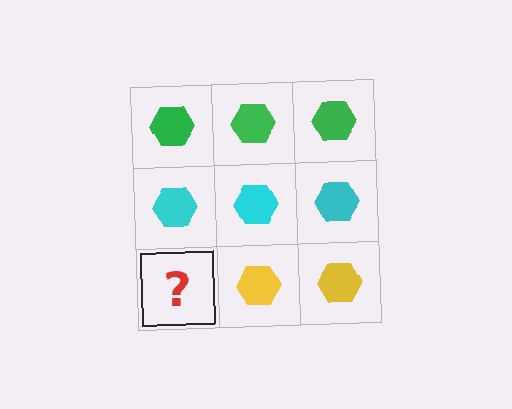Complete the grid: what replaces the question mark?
The question mark should be replaced with a yellow hexagon.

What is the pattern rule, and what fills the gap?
The rule is that each row has a consistent color. The gap should be filled with a yellow hexagon.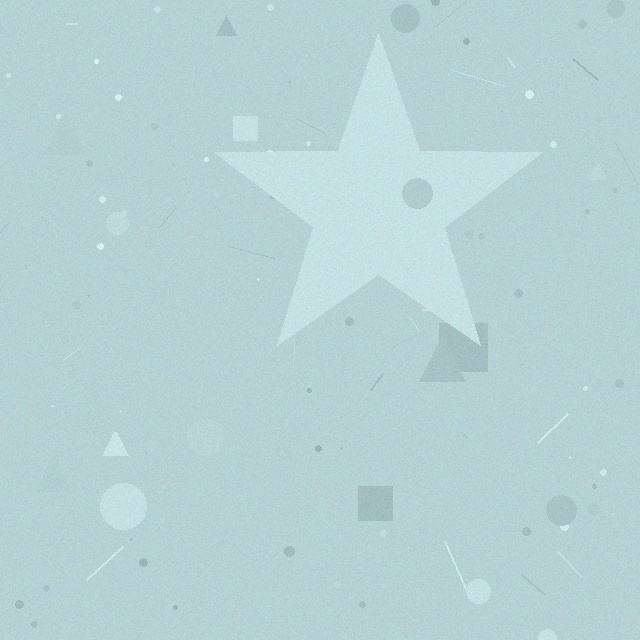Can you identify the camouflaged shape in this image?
The camouflaged shape is a star.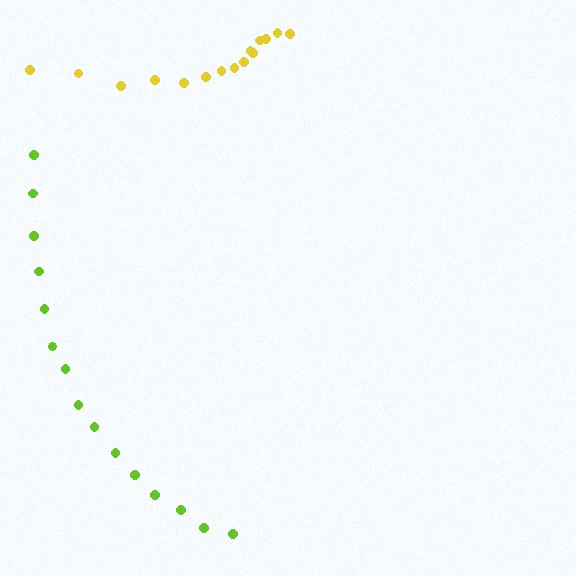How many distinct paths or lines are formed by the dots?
There are 2 distinct paths.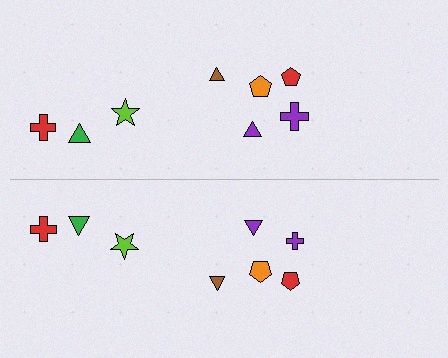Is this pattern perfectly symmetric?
No, the pattern is not perfectly symmetric. The purple cross on the bottom side has a different size than its mirror counterpart.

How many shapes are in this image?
There are 16 shapes in this image.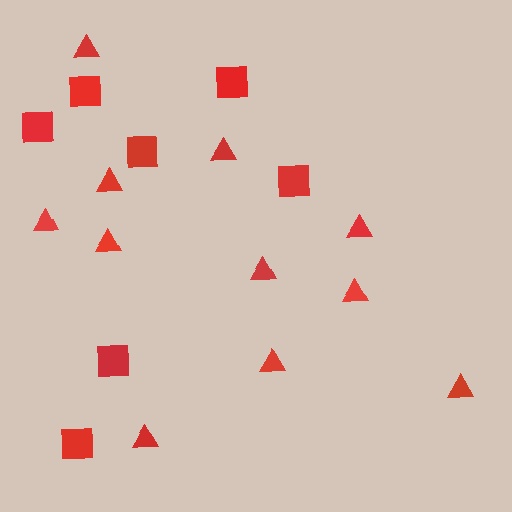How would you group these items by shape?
There are 2 groups: one group of squares (7) and one group of triangles (11).